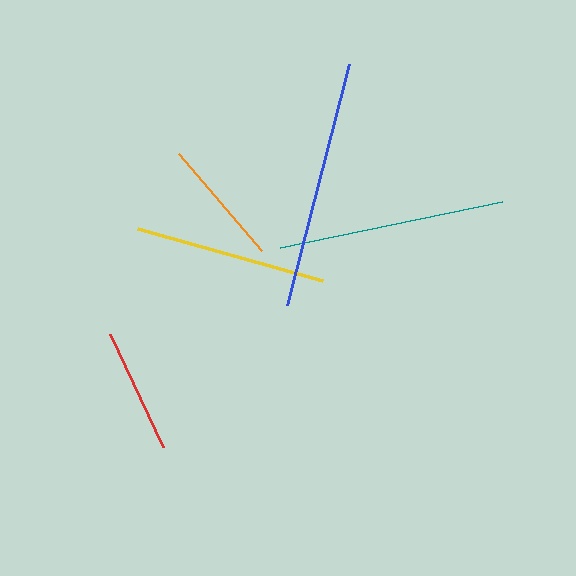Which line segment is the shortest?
The red line is the shortest at approximately 125 pixels.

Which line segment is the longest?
The blue line is the longest at approximately 248 pixels.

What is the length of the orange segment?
The orange segment is approximately 127 pixels long.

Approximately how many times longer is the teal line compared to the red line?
The teal line is approximately 1.8 times the length of the red line.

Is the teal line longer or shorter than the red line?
The teal line is longer than the red line.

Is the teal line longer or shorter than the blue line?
The blue line is longer than the teal line.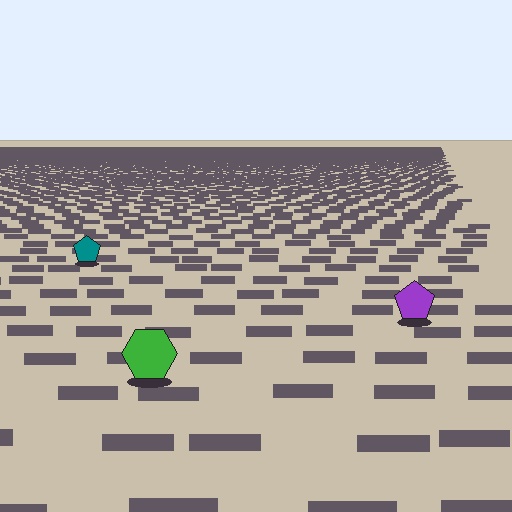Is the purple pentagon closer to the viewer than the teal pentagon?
Yes. The purple pentagon is closer — you can tell from the texture gradient: the ground texture is coarser near it.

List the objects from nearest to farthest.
From nearest to farthest: the green hexagon, the purple pentagon, the teal pentagon.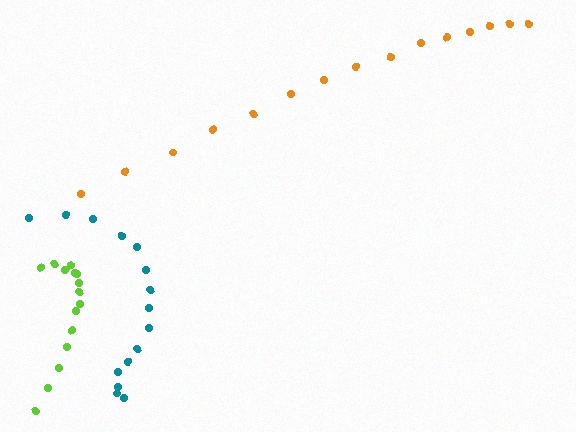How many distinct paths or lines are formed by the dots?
There are 3 distinct paths.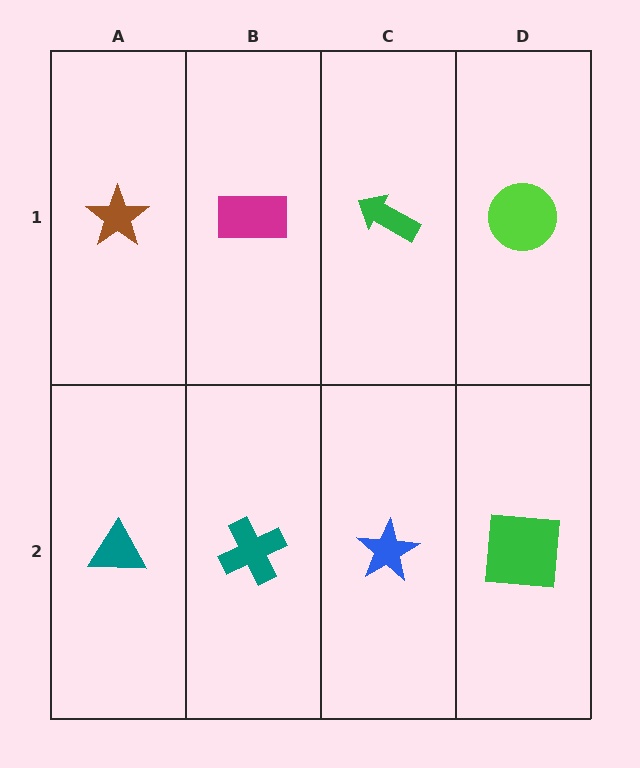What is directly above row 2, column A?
A brown star.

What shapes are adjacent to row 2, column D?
A lime circle (row 1, column D), a blue star (row 2, column C).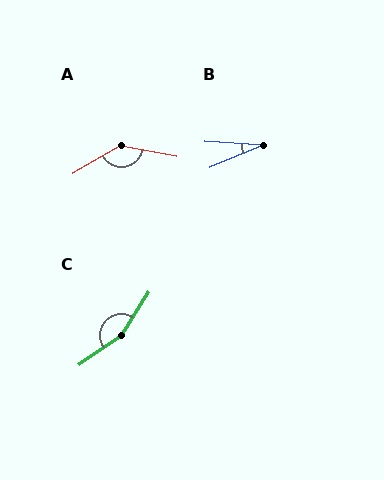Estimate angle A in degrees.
Approximately 138 degrees.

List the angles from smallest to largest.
B (26°), A (138°), C (157°).